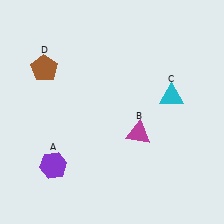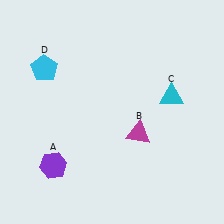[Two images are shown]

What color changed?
The pentagon (D) changed from brown in Image 1 to cyan in Image 2.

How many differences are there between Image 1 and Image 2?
There is 1 difference between the two images.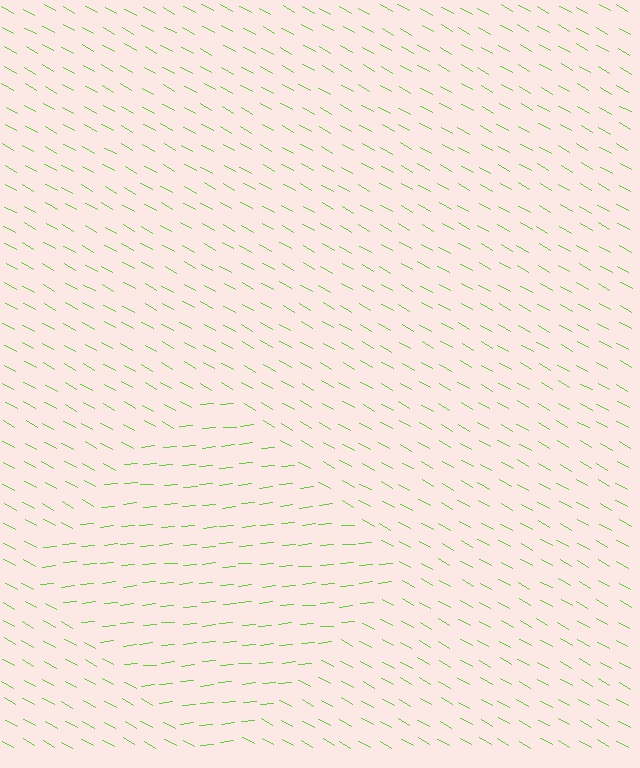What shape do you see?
I see a diamond.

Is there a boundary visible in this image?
Yes, there is a texture boundary formed by a change in line orientation.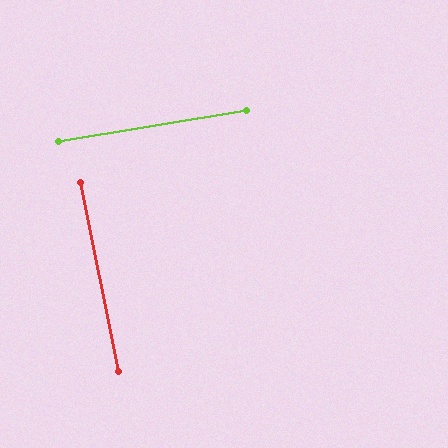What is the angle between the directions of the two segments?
Approximately 88 degrees.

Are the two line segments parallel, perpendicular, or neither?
Perpendicular — they meet at approximately 88°.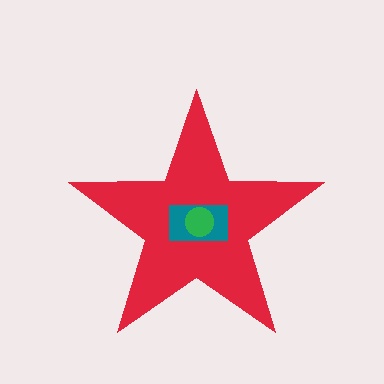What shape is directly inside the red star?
The teal rectangle.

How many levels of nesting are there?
3.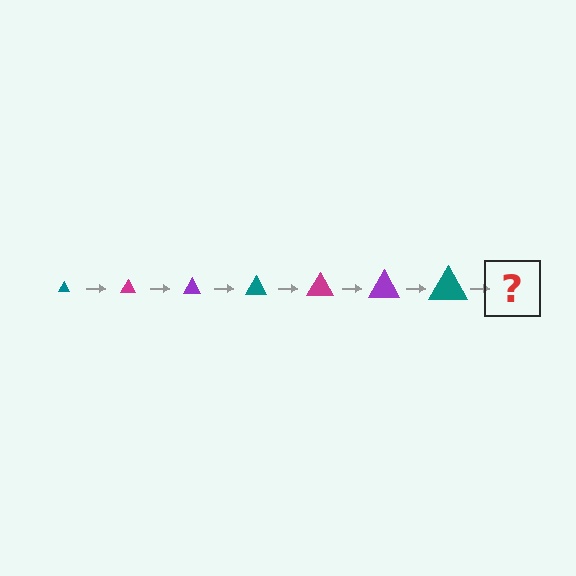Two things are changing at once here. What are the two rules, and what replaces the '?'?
The two rules are that the triangle grows larger each step and the color cycles through teal, magenta, and purple. The '?' should be a magenta triangle, larger than the previous one.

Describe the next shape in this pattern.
It should be a magenta triangle, larger than the previous one.